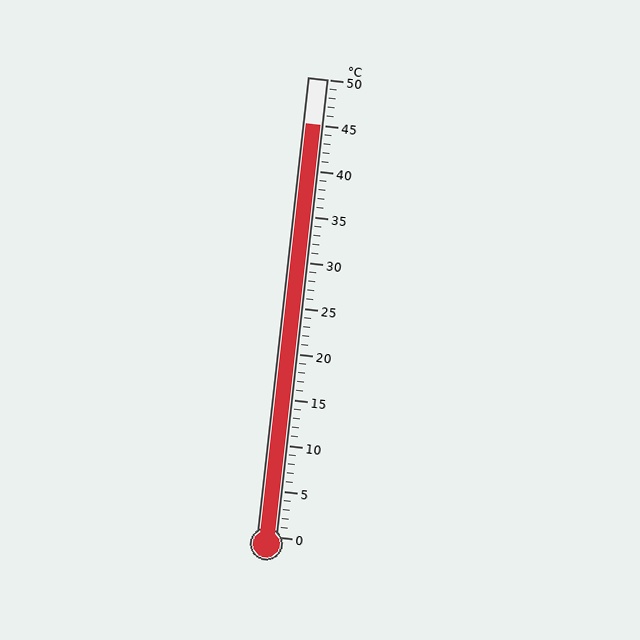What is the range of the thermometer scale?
The thermometer scale ranges from 0°C to 50°C.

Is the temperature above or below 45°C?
The temperature is at 45°C.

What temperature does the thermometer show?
The thermometer shows approximately 45°C.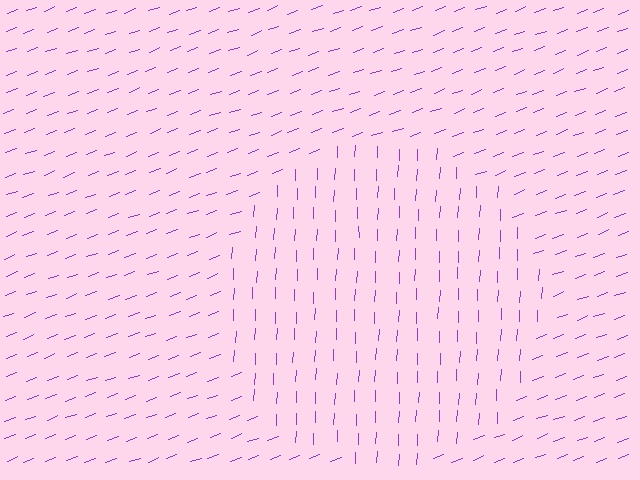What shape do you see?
I see a circle.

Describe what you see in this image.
The image is filled with small purple line segments. A circle region in the image has lines oriented differently from the surrounding lines, creating a visible texture boundary.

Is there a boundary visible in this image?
Yes, there is a texture boundary formed by a change in line orientation.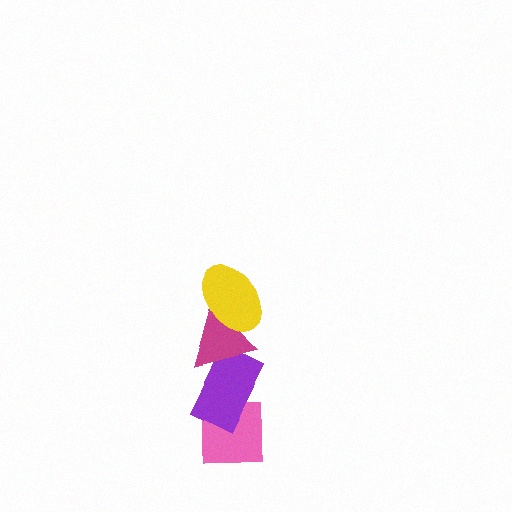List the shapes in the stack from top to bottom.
From top to bottom: the yellow ellipse, the magenta triangle, the purple rectangle, the pink square.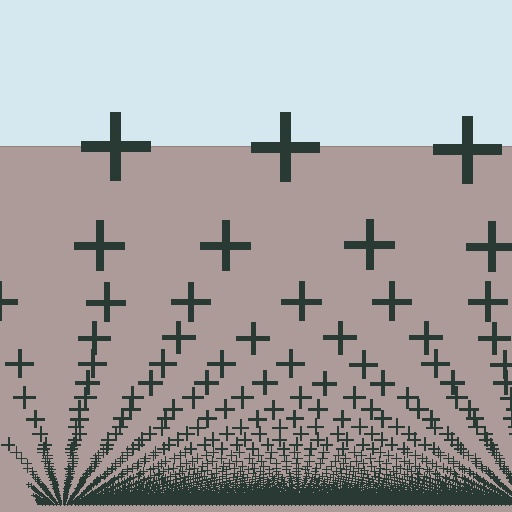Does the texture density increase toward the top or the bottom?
Density increases toward the bottom.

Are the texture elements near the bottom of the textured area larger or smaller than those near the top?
Smaller. The gradient is inverted — elements near the bottom are smaller and denser.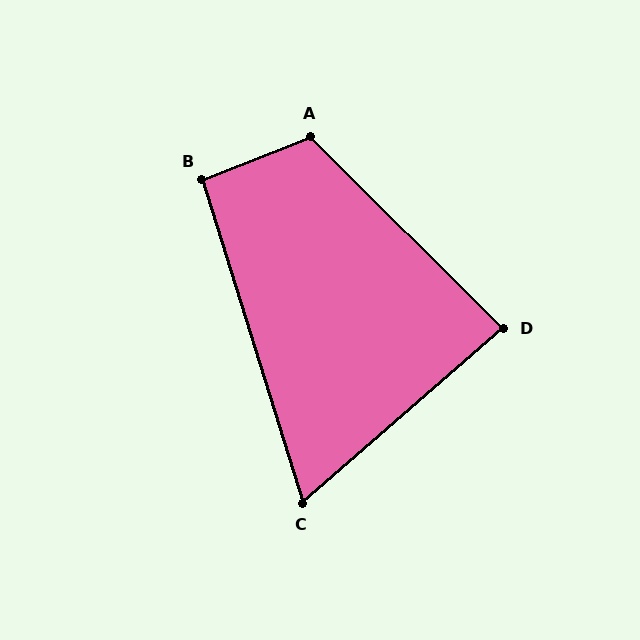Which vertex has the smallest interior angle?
C, at approximately 66 degrees.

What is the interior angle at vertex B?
Approximately 94 degrees (approximately right).